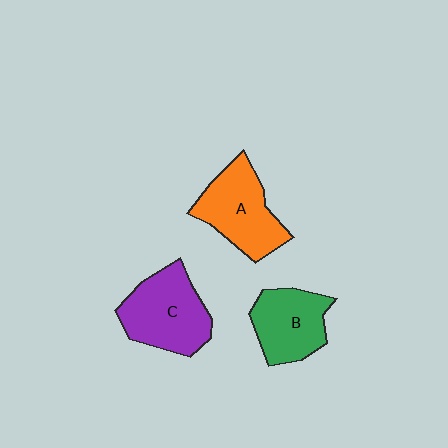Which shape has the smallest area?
Shape B (green).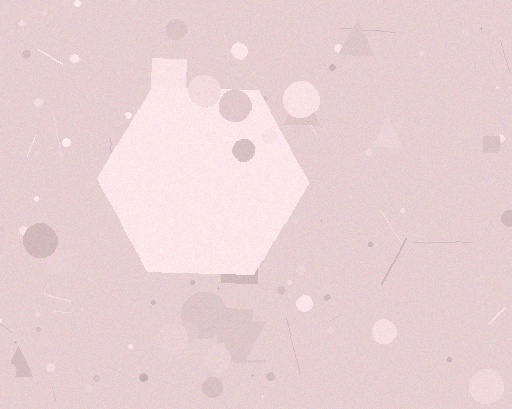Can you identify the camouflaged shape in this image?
The camouflaged shape is a hexagon.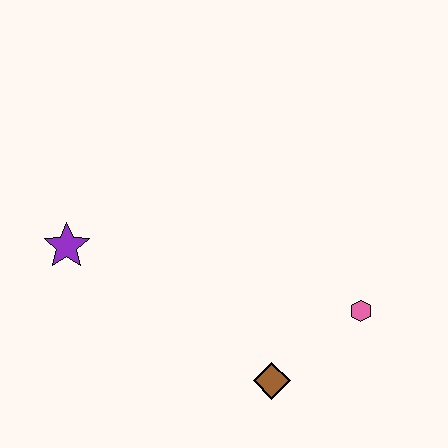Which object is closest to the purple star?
The brown diamond is closest to the purple star.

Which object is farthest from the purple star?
The pink hexagon is farthest from the purple star.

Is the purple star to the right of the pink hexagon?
No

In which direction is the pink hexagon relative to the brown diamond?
The pink hexagon is to the right of the brown diamond.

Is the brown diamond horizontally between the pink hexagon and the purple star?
Yes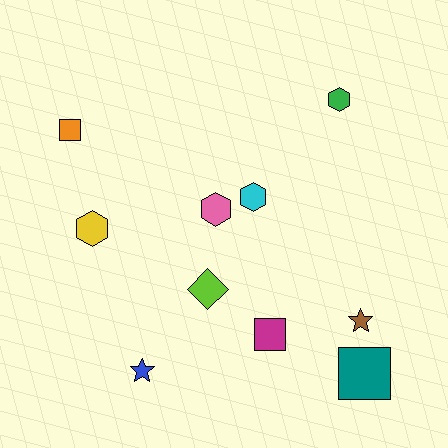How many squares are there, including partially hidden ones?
There are 3 squares.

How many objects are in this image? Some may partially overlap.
There are 10 objects.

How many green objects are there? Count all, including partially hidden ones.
There is 1 green object.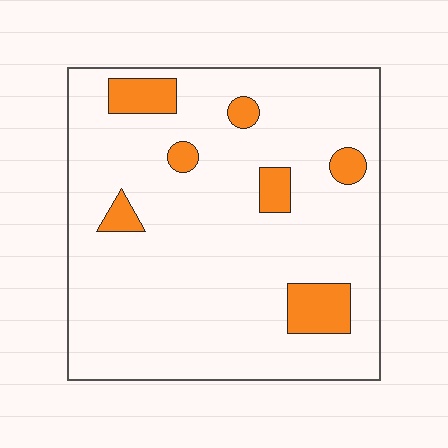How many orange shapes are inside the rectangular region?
7.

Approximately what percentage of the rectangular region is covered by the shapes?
Approximately 10%.